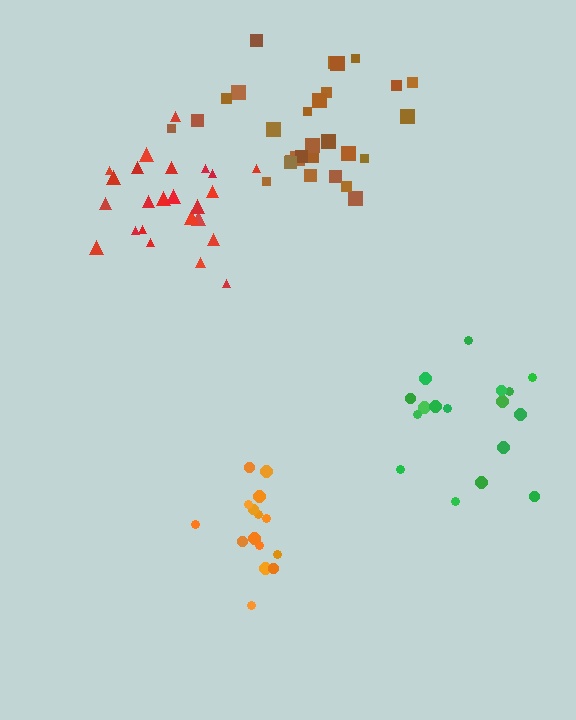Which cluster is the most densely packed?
Red.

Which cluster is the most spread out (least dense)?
Green.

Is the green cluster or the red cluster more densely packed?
Red.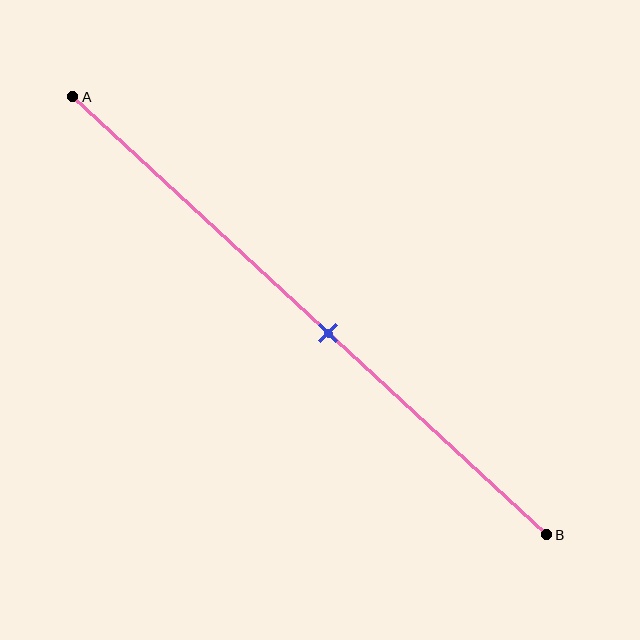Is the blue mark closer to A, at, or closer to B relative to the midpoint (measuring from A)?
The blue mark is closer to point B than the midpoint of segment AB.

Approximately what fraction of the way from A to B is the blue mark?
The blue mark is approximately 55% of the way from A to B.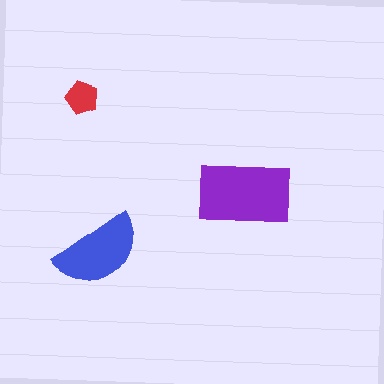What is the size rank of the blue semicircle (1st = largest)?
2nd.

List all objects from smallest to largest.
The red pentagon, the blue semicircle, the purple rectangle.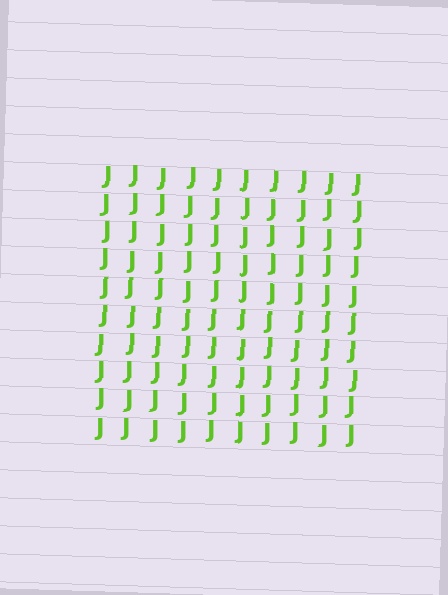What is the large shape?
The large shape is a square.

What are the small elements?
The small elements are letter J's.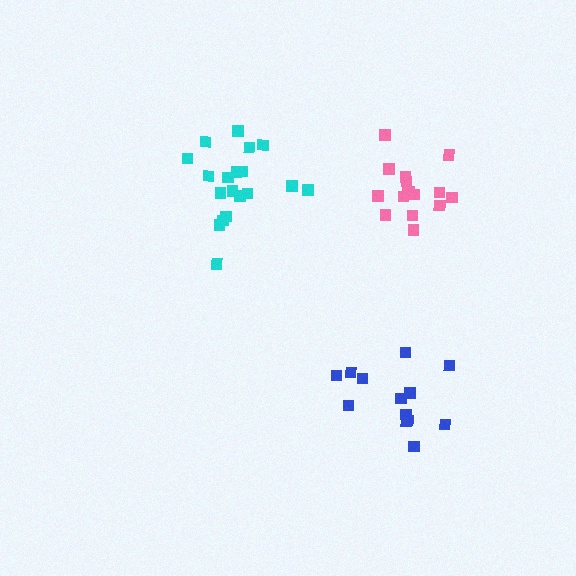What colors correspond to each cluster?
The clusters are colored: blue, pink, cyan.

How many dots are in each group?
Group 1: 13 dots, Group 2: 16 dots, Group 3: 19 dots (48 total).